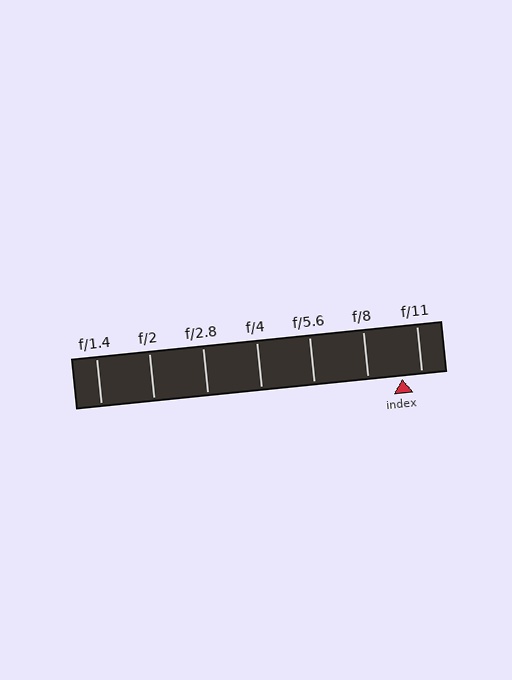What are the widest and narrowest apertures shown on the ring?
The widest aperture shown is f/1.4 and the narrowest is f/11.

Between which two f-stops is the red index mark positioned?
The index mark is between f/8 and f/11.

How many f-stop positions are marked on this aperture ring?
There are 7 f-stop positions marked.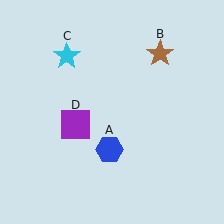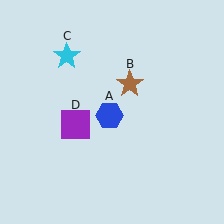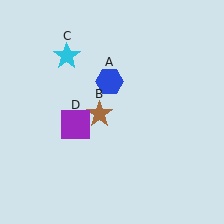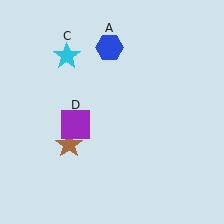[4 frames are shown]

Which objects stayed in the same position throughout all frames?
Cyan star (object C) and purple square (object D) remained stationary.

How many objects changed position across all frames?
2 objects changed position: blue hexagon (object A), brown star (object B).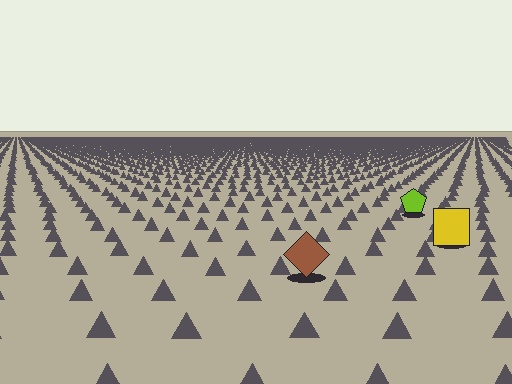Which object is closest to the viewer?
The brown diamond is closest. The texture marks near it are larger and more spread out.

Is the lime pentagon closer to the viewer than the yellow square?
No. The yellow square is closer — you can tell from the texture gradient: the ground texture is coarser near it.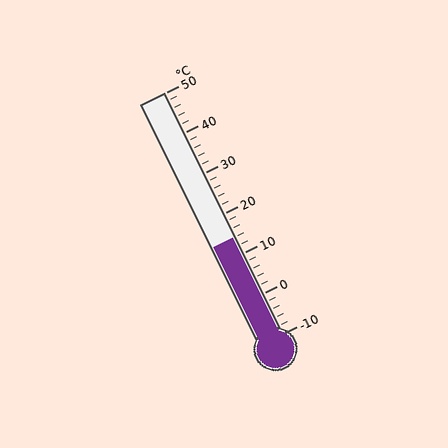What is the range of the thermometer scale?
The thermometer scale ranges from -10°C to 50°C.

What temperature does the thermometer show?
The thermometer shows approximately 14°C.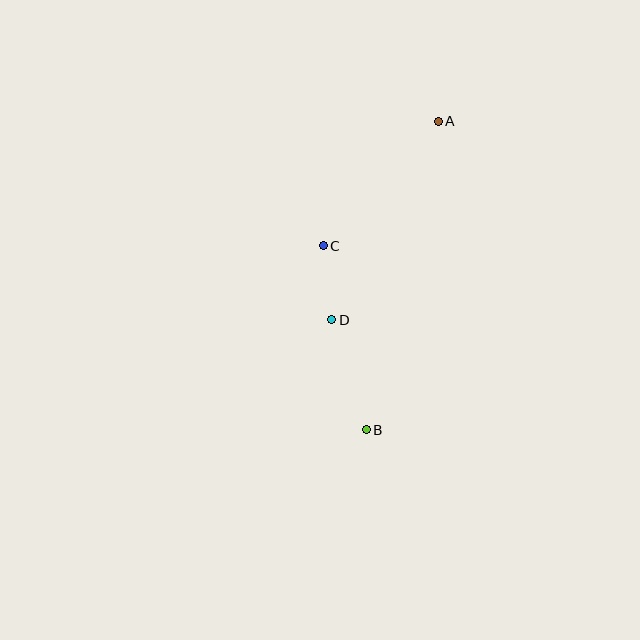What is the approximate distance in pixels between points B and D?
The distance between B and D is approximately 115 pixels.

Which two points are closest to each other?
Points C and D are closest to each other.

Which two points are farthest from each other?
Points A and B are farthest from each other.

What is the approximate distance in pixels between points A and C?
The distance between A and C is approximately 169 pixels.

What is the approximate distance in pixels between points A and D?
The distance between A and D is approximately 225 pixels.